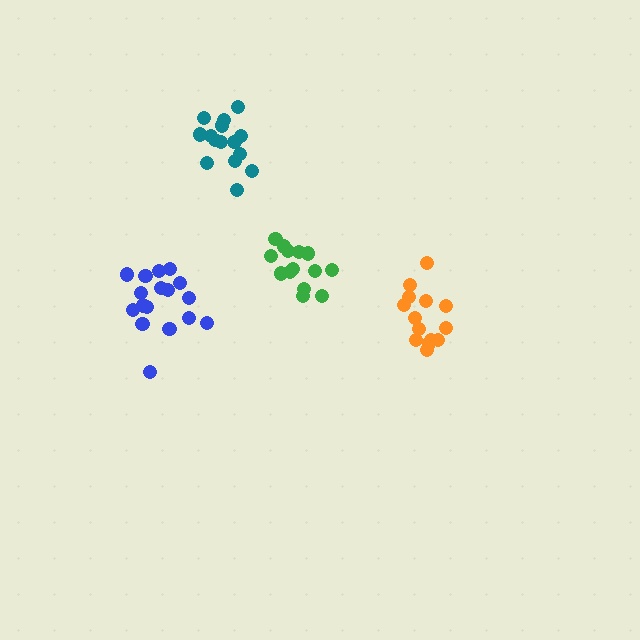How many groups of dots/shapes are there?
There are 4 groups.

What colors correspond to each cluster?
The clusters are colored: teal, orange, green, blue.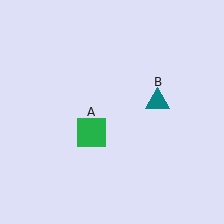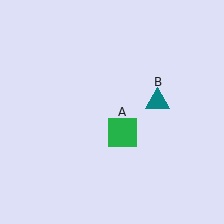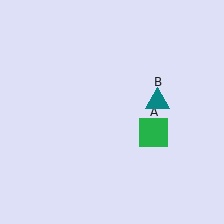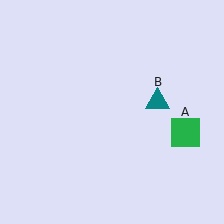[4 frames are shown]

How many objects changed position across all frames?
1 object changed position: green square (object A).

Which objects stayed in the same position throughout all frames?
Teal triangle (object B) remained stationary.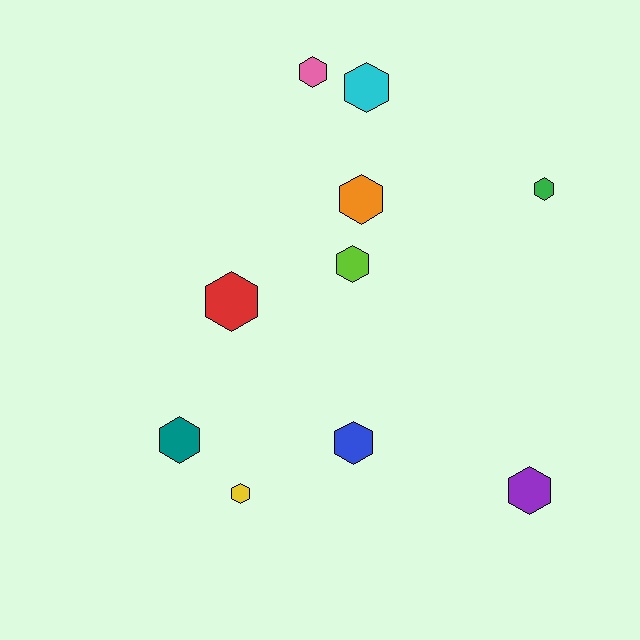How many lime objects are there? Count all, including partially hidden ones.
There is 1 lime object.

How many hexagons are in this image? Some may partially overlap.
There are 10 hexagons.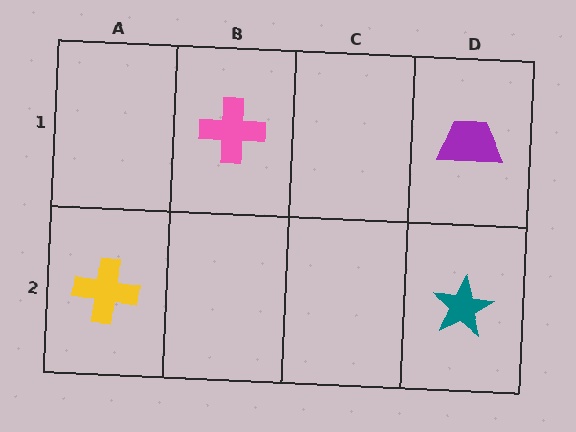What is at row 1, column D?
A purple trapezoid.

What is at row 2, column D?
A teal star.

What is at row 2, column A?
A yellow cross.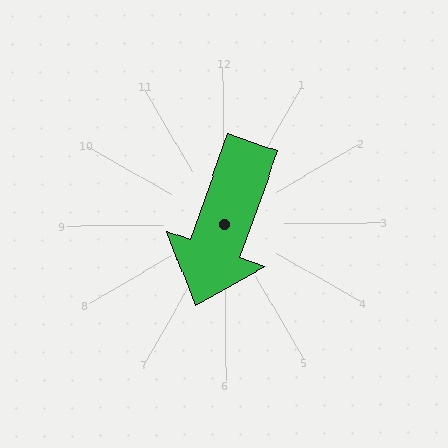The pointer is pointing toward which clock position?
Roughly 7 o'clock.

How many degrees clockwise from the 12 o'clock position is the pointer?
Approximately 200 degrees.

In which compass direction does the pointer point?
South.